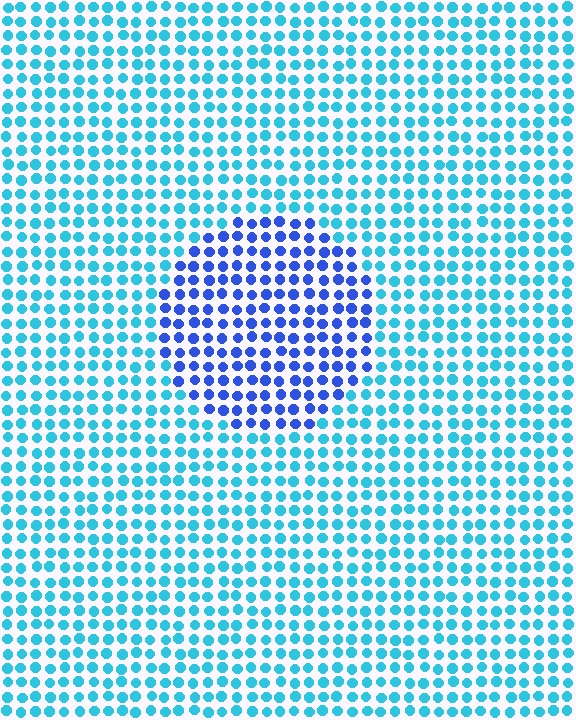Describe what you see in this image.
The image is filled with small cyan elements in a uniform arrangement. A circle-shaped region is visible where the elements are tinted to a slightly different hue, forming a subtle color boundary.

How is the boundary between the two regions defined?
The boundary is defined purely by a slight shift in hue (about 39 degrees). Spacing, size, and orientation are identical on both sides.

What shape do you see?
I see a circle.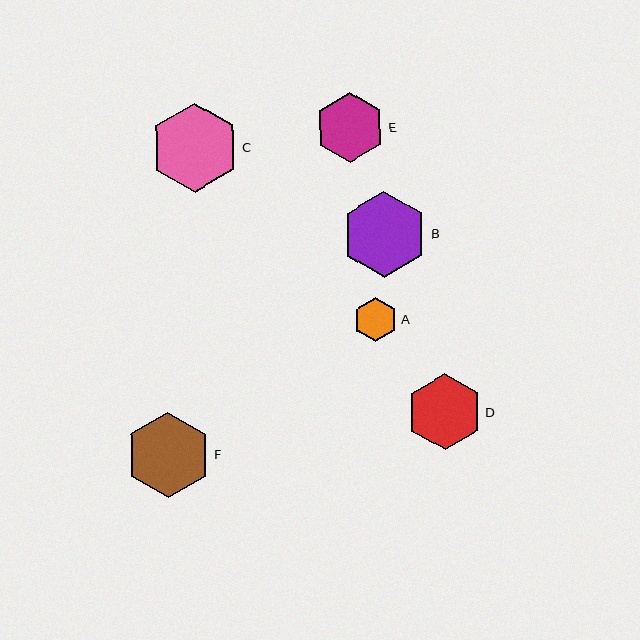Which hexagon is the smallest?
Hexagon A is the smallest with a size of approximately 44 pixels.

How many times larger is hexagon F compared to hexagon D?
Hexagon F is approximately 1.1 times the size of hexagon D.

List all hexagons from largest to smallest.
From largest to smallest: C, B, F, D, E, A.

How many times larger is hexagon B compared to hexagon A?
Hexagon B is approximately 2.0 times the size of hexagon A.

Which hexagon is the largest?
Hexagon C is the largest with a size of approximately 88 pixels.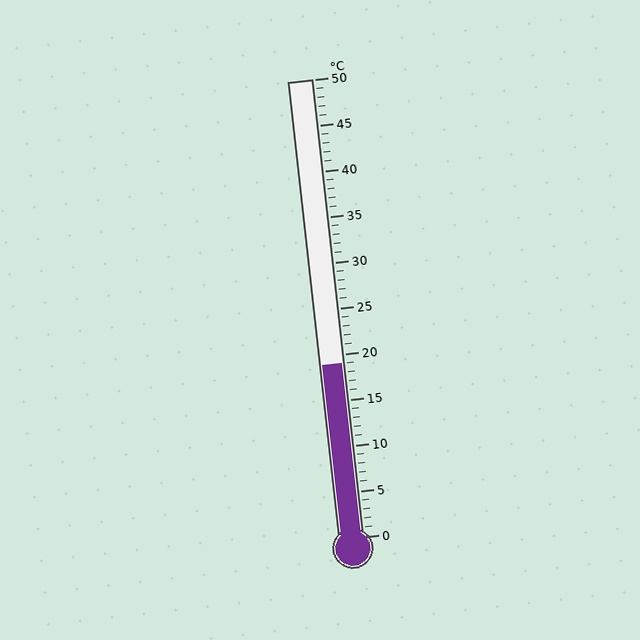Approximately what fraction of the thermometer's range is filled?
The thermometer is filled to approximately 40% of its range.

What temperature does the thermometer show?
The thermometer shows approximately 19°C.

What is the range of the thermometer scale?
The thermometer scale ranges from 0°C to 50°C.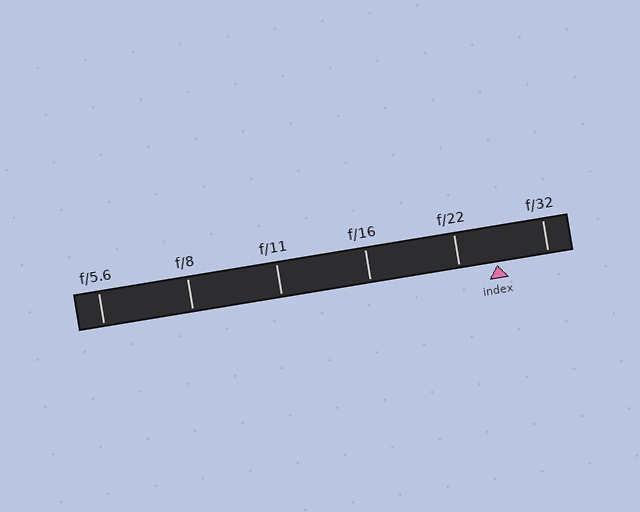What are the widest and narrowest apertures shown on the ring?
The widest aperture shown is f/5.6 and the narrowest is f/32.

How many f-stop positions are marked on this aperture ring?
There are 6 f-stop positions marked.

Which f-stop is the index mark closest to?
The index mark is closest to f/22.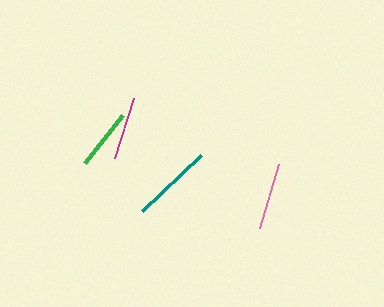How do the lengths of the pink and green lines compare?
The pink and green lines are approximately the same length.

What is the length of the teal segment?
The teal segment is approximately 81 pixels long.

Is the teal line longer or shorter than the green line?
The teal line is longer than the green line.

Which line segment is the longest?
The teal line is the longest at approximately 81 pixels.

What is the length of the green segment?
The green segment is approximately 61 pixels long.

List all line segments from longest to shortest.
From longest to shortest: teal, pink, magenta, green.